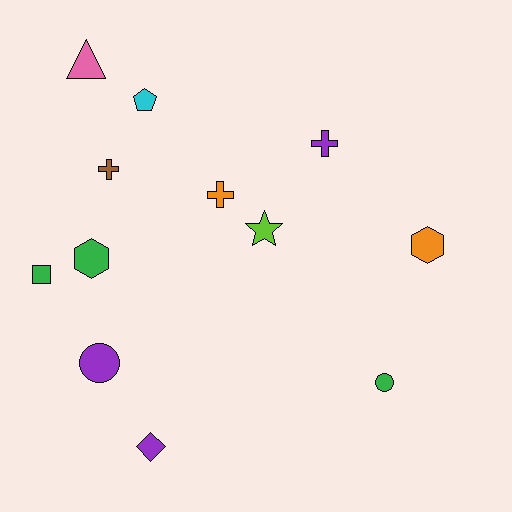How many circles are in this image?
There are 2 circles.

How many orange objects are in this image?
There are 2 orange objects.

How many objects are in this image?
There are 12 objects.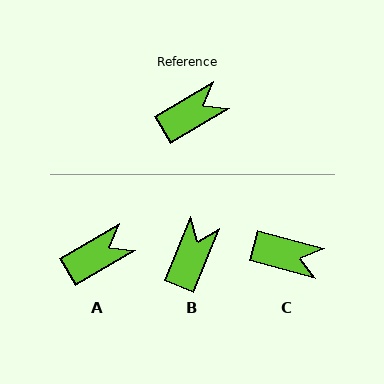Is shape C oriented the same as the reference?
No, it is off by about 46 degrees.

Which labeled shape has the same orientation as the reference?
A.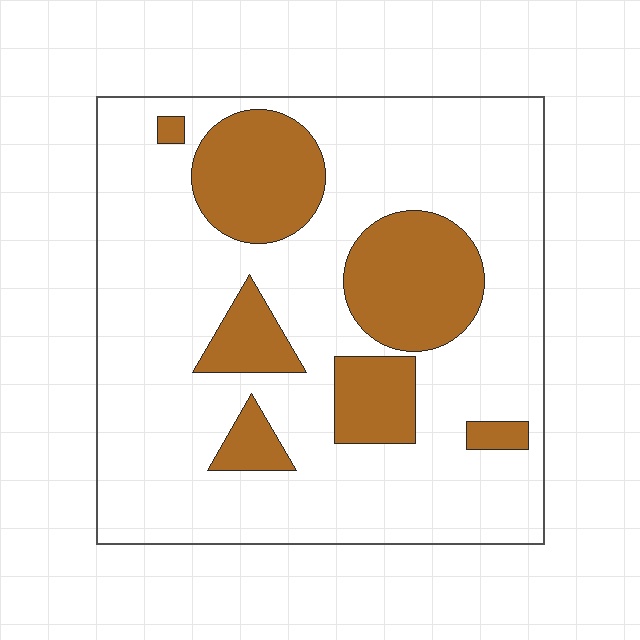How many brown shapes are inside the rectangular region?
7.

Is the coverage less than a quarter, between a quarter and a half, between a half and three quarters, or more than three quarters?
Less than a quarter.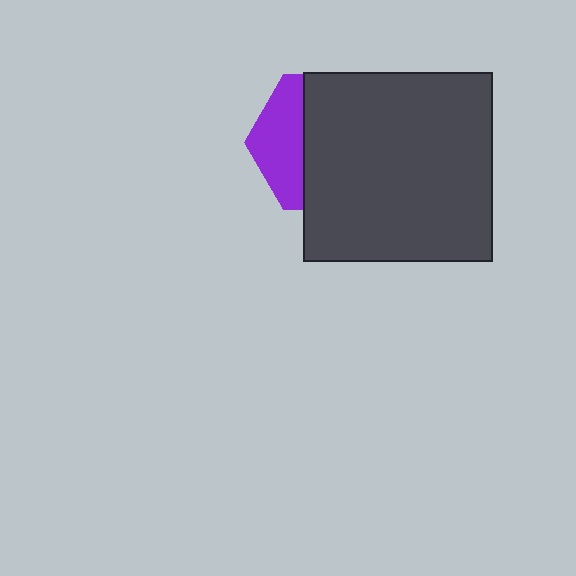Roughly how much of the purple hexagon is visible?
A small part of it is visible (roughly 34%).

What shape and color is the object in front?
The object in front is a dark gray square.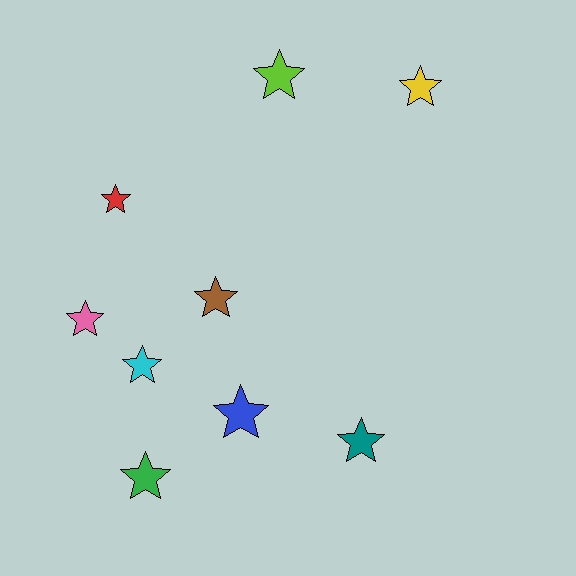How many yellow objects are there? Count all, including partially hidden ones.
There is 1 yellow object.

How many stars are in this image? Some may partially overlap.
There are 9 stars.